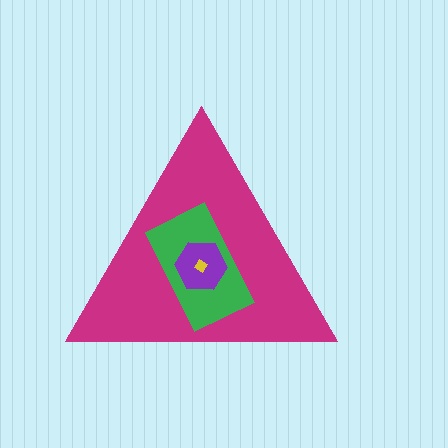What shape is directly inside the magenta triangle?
The green rectangle.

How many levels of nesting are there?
4.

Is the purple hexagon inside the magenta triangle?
Yes.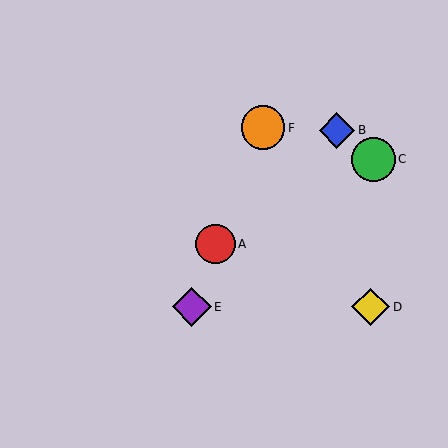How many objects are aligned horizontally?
2 objects (D, E) are aligned horizontally.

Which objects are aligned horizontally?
Objects D, E are aligned horizontally.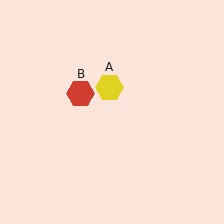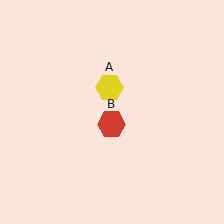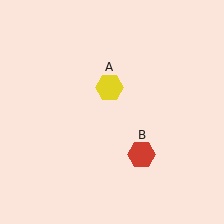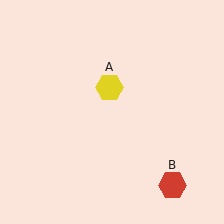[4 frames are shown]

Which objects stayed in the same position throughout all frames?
Yellow hexagon (object A) remained stationary.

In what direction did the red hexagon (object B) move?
The red hexagon (object B) moved down and to the right.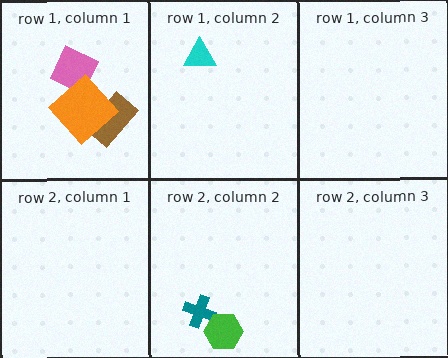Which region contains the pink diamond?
The row 1, column 1 region.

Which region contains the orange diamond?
The row 1, column 1 region.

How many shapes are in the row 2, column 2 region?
2.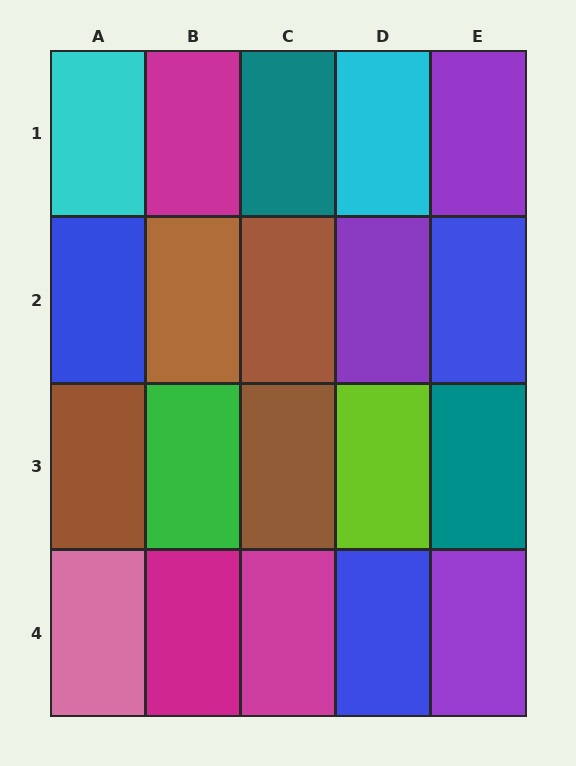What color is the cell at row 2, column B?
Brown.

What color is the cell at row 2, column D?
Purple.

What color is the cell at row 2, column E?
Blue.